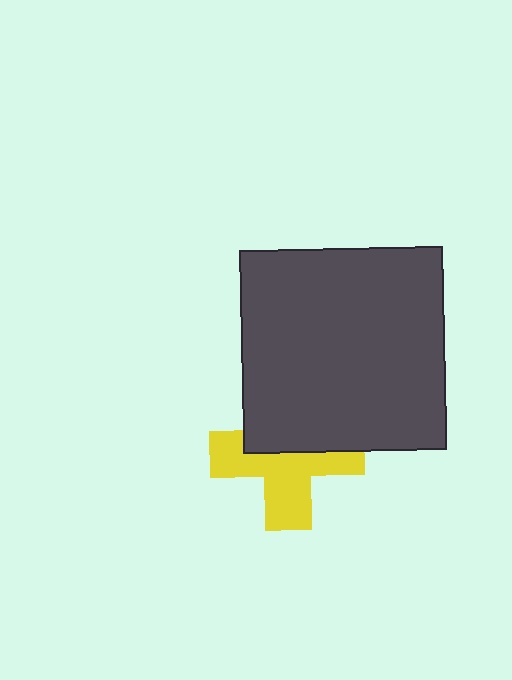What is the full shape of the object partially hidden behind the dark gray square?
The partially hidden object is a yellow cross.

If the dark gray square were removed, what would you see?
You would see the complete yellow cross.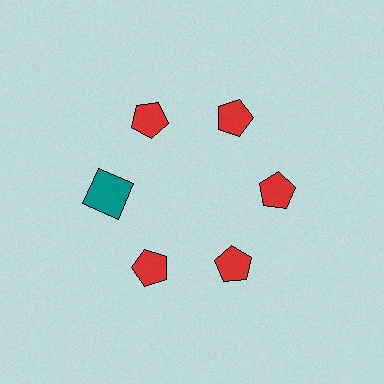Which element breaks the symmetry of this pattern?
The teal square at roughly the 9 o'clock position breaks the symmetry. All other shapes are red pentagons.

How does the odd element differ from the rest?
It differs in both color (teal instead of red) and shape (square instead of pentagon).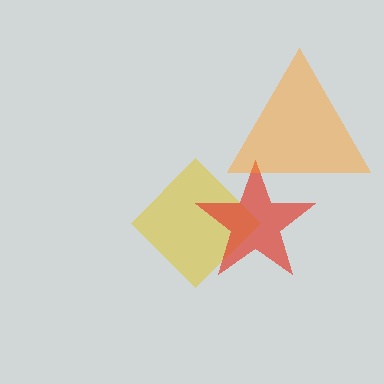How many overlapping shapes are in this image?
There are 3 overlapping shapes in the image.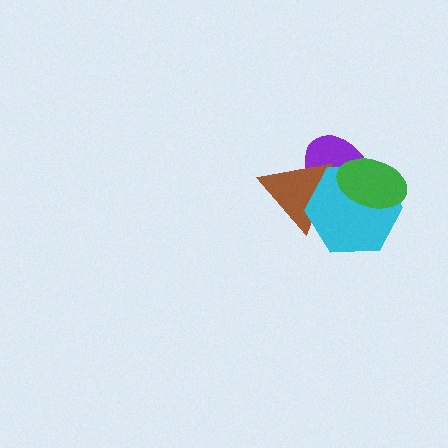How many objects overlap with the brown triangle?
2 objects overlap with the brown triangle.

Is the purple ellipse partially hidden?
Yes, it is partially covered by another shape.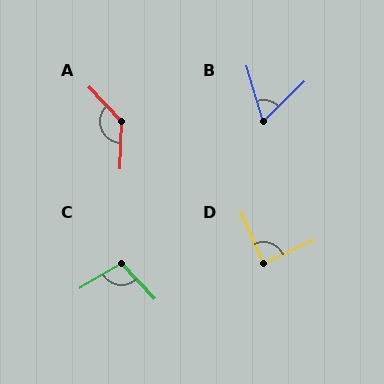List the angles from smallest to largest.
B (62°), D (89°), C (103°), A (135°).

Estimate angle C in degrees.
Approximately 103 degrees.